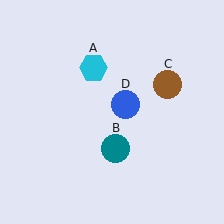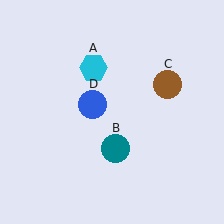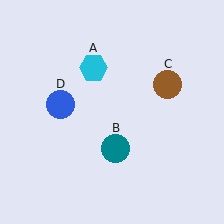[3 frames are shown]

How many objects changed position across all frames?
1 object changed position: blue circle (object D).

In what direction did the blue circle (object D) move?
The blue circle (object D) moved left.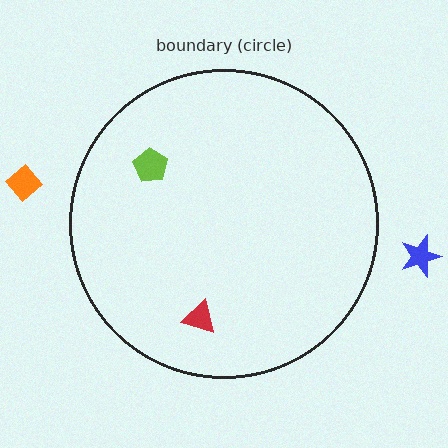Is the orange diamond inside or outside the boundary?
Outside.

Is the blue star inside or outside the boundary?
Outside.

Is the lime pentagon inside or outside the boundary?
Inside.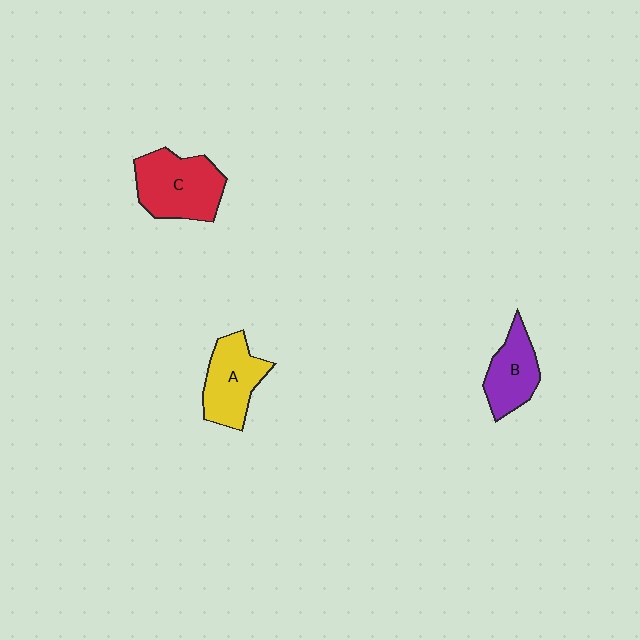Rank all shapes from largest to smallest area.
From largest to smallest: C (red), A (yellow), B (purple).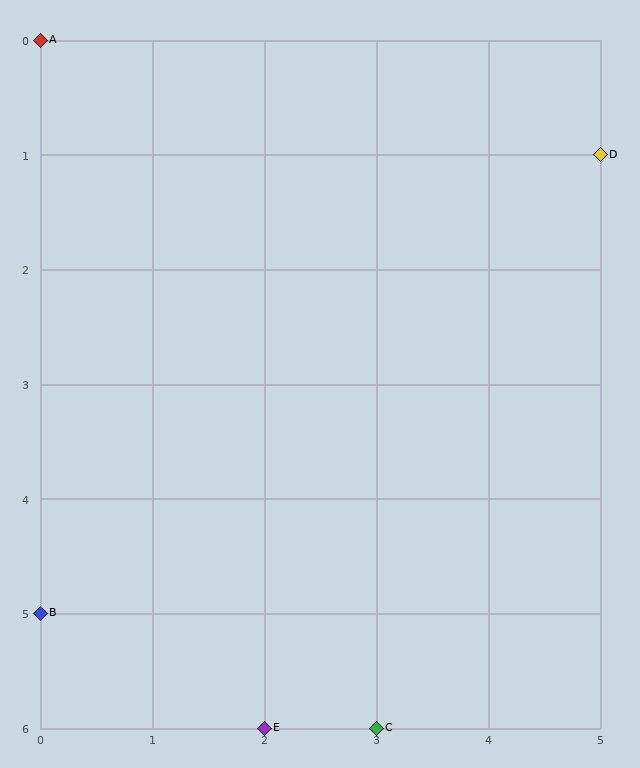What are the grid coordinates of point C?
Point C is at grid coordinates (3, 6).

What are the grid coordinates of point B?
Point B is at grid coordinates (0, 5).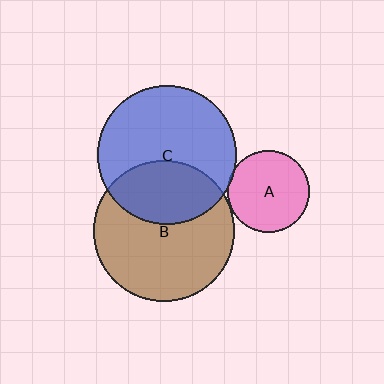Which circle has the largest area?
Circle B (brown).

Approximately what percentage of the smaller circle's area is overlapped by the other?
Approximately 5%.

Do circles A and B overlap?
Yes.